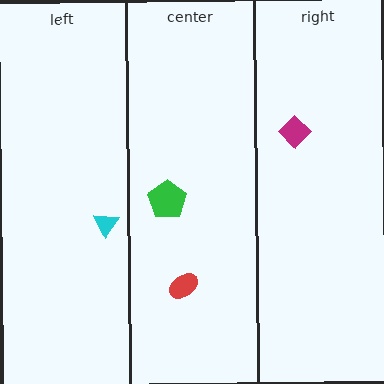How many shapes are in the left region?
1.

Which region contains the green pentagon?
The center region.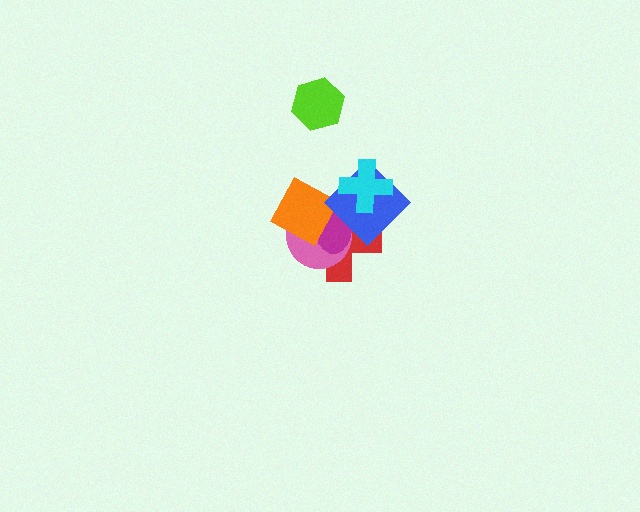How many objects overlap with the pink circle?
4 objects overlap with the pink circle.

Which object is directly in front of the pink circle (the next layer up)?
The magenta ellipse is directly in front of the pink circle.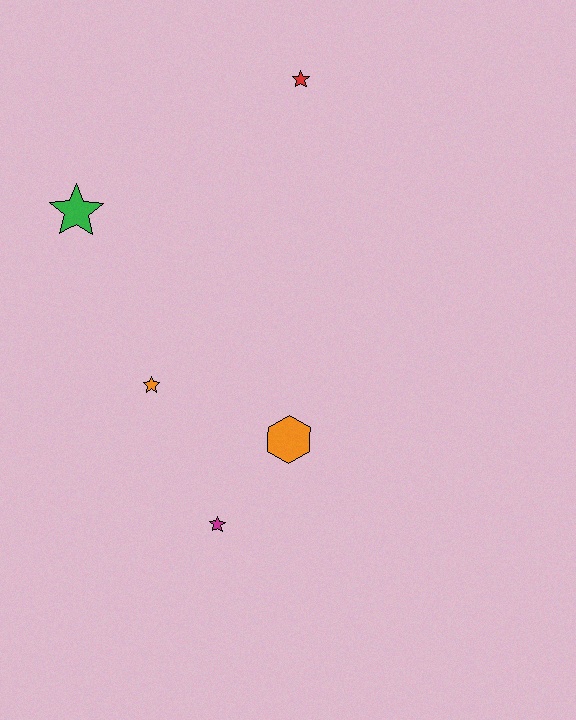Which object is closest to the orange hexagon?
The magenta star is closest to the orange hexagon.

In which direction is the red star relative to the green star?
The red star is to the right of the green star.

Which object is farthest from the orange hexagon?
The red star is farthest from the orange hexagon.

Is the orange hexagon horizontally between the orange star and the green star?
No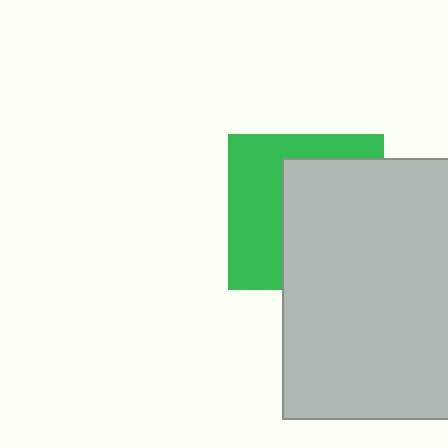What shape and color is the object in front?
The object in front is a light gray rectangle.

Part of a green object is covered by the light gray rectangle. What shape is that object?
It is a square.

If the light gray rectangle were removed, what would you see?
You would see the complete green square.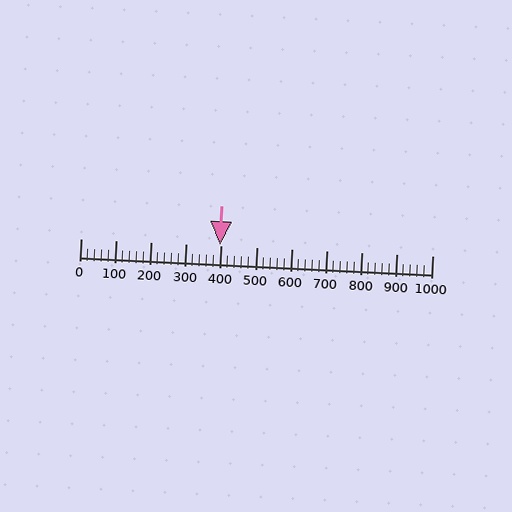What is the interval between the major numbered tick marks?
The major tick marks are spaced 100 units apart.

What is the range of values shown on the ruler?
The ruler shows values from 0 to 1000.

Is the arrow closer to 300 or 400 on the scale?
The arrow is closer to 400.